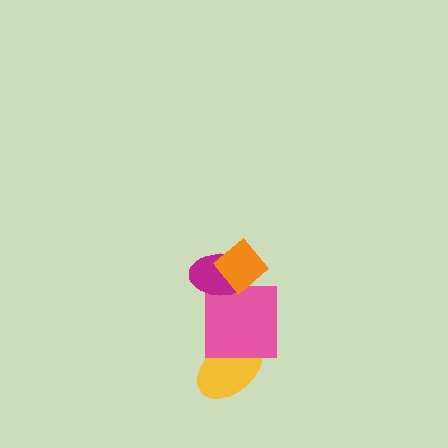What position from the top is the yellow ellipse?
The yellow ellipse is 4th from the top.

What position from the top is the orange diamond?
The orange diamond is 1st from the top.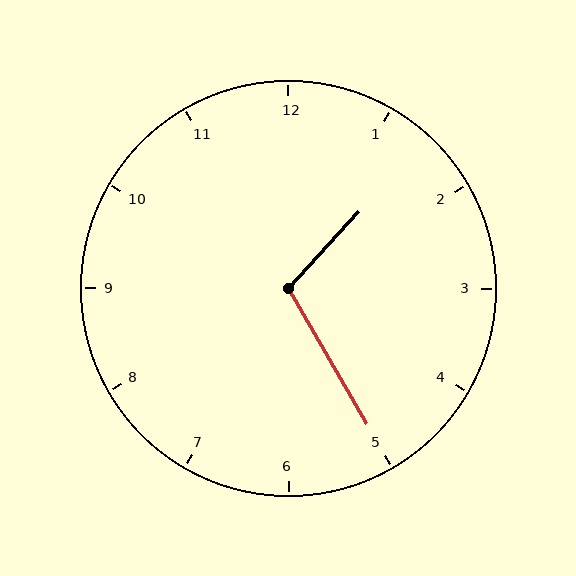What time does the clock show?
1:25.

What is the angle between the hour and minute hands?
Approximately 108 degrees.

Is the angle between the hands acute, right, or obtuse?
It is obtuse.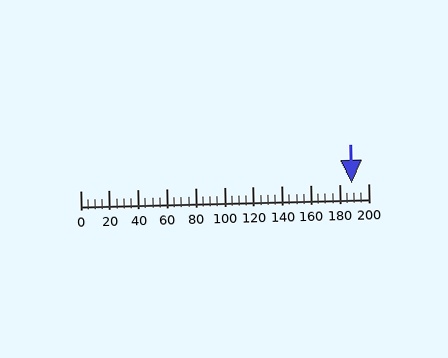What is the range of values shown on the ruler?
The ruler shows values from 0 to 200.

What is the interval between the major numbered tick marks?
The major tick marks are spaced 20 units apart.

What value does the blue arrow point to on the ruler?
The blue arrow points to approximately 188.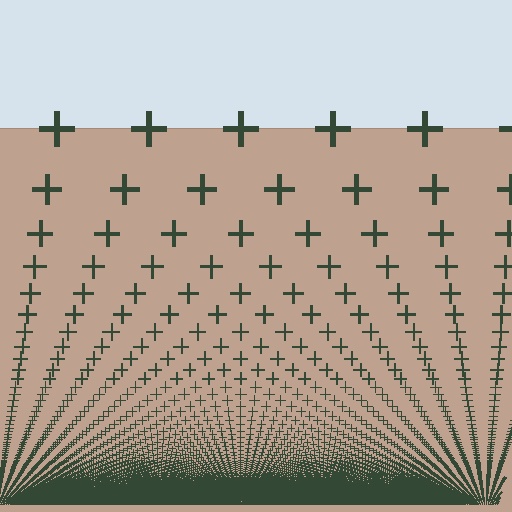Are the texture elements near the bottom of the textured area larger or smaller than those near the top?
Smaller. The gradient is inverted — elements near the bottom are smaller and denser.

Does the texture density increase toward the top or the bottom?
Density increases toward the bottom.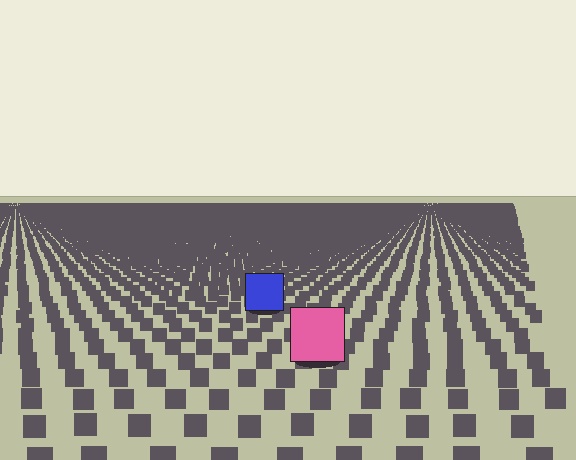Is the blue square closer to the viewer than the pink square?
No. The pink square is closer — you can tell from the texture gradient: the ground texture is coarser near it.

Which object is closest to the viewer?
The pink square is closest. The texture marks near it are larger and more spread out.